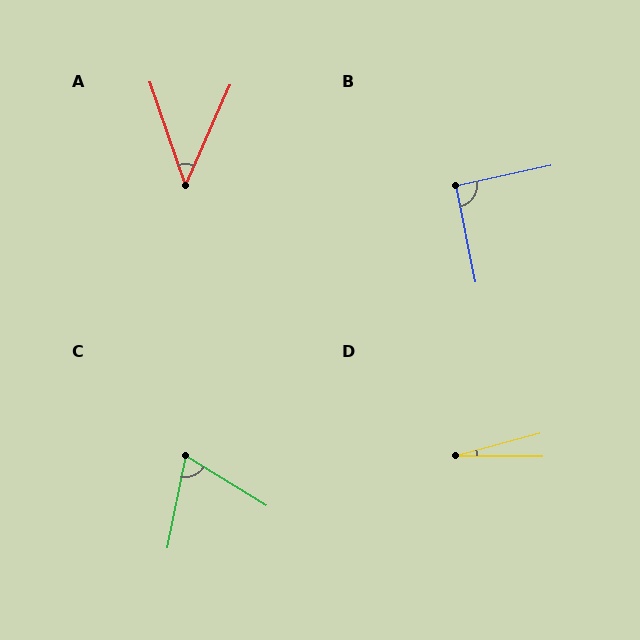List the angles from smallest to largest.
D (16°), A (43°), C (70°), B (91°).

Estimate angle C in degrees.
Approximately 70 degrees.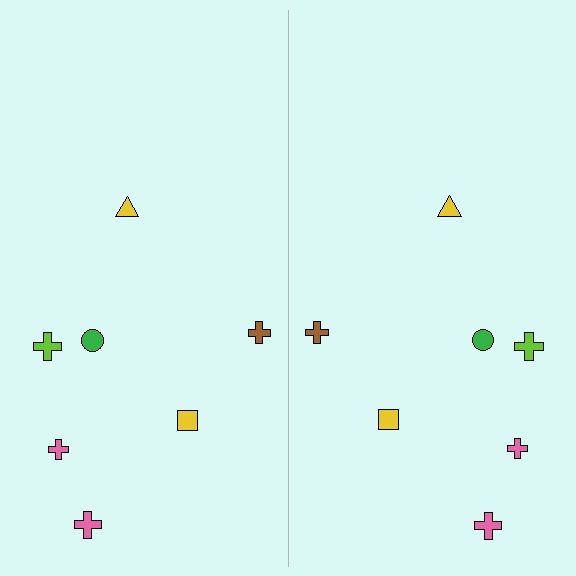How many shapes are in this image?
There are 14 shapes in this image.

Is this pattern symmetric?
Yes, this pattern has bilateral (reflection) symmetry.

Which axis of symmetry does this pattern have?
The pattern has a vertical axis of symmetry running through the center of the image.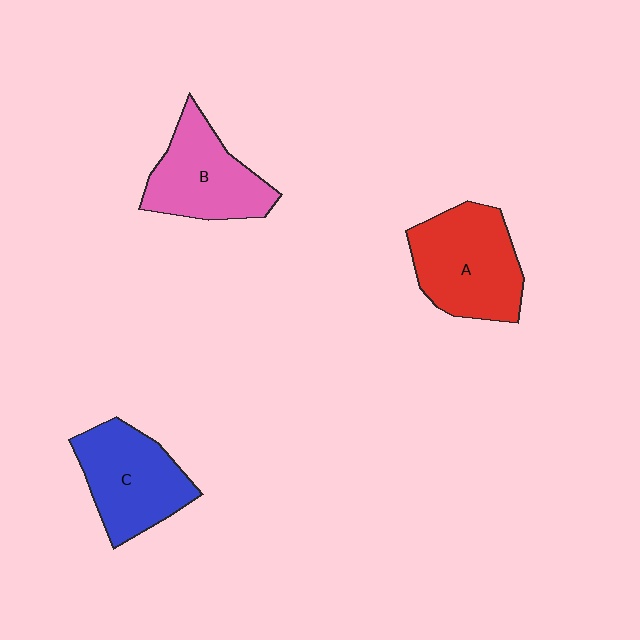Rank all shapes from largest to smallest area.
From largest to smallest: A (red), C (blue), B (pink).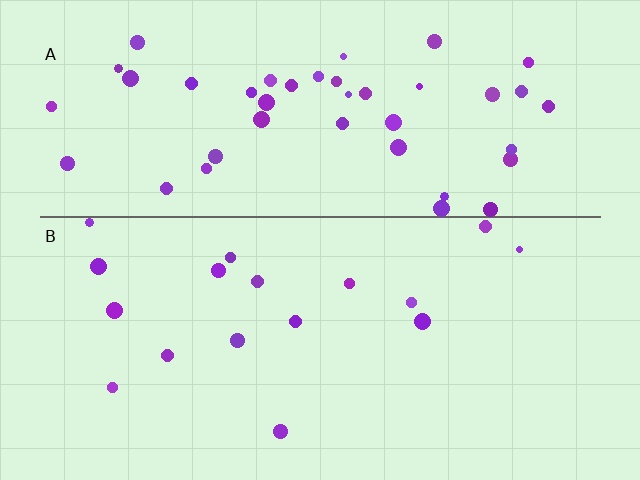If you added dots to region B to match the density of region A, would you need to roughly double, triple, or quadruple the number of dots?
Approximately triple.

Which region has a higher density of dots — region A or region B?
A (the top).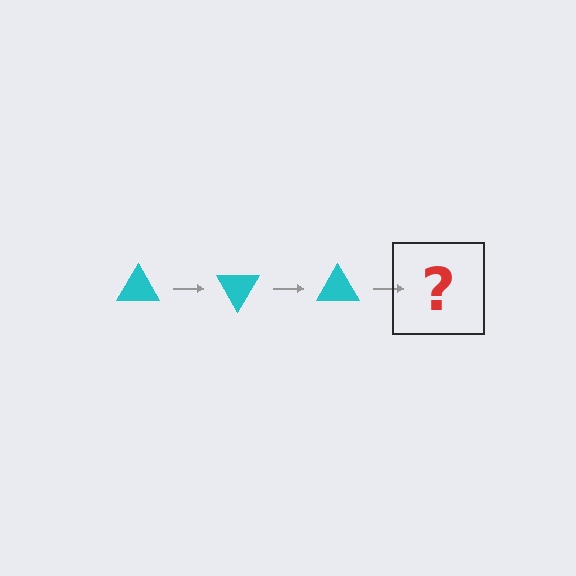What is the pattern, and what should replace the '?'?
The pattern is that the triangle rotates 60 degrees each step. The '?' should be a cyan triangle rotated 180 degrees.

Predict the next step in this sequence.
The next step is a cyan triangle rotated 180 degrees.